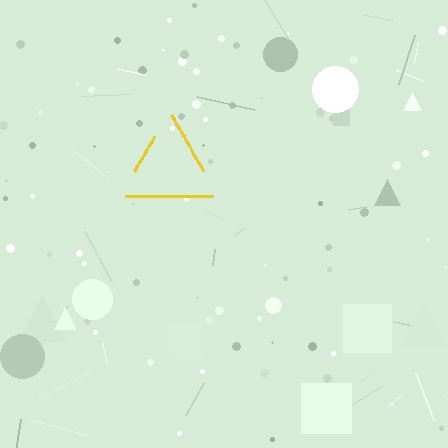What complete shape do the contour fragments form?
The contour fragments form a triangle.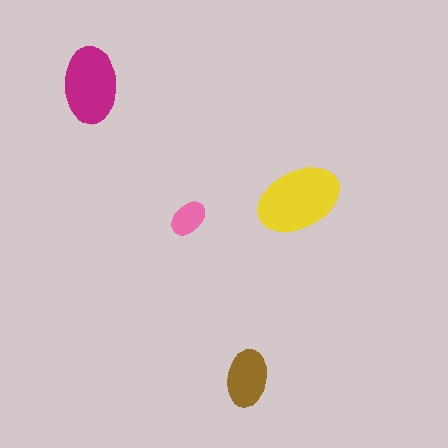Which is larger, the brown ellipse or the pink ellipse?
The brown one.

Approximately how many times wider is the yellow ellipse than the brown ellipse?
About 1.5 times wider.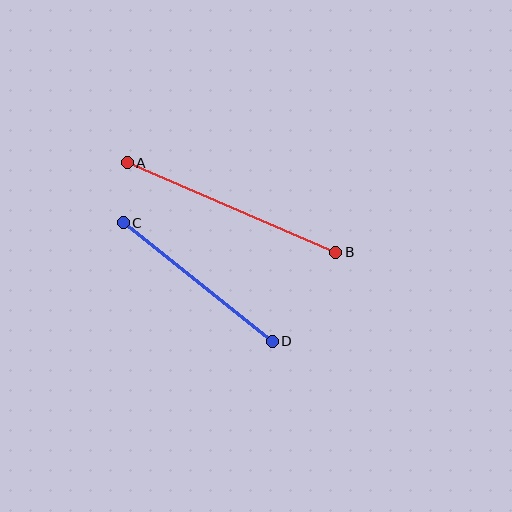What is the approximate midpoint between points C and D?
The midpoint is at approximately (198, 282) pixels.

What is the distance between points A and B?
The distance is approximately 227 pixels.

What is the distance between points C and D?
The distance is approximately 191 pixels.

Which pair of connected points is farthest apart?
Points A and B are farthest apart.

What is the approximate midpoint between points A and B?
The midpoint is at approximately (232, 207) pixels.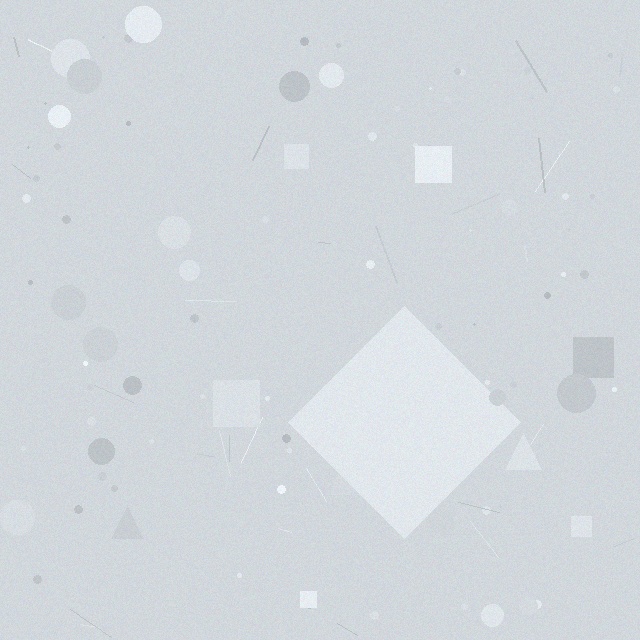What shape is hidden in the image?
A diamond is hidden in the image.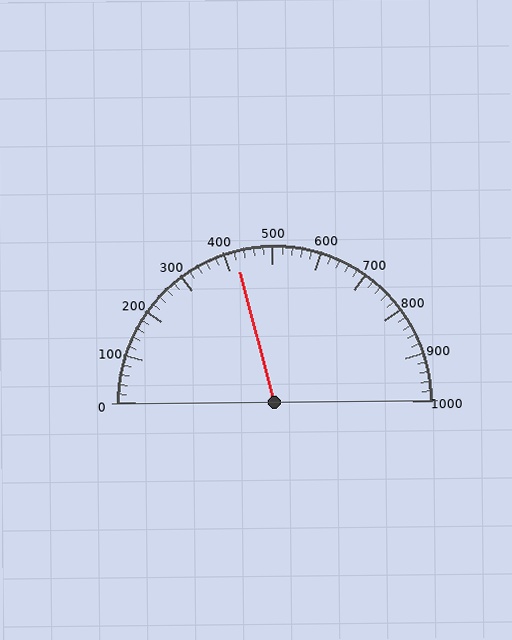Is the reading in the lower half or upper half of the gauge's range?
The reading is in the lower half of the range (0 to 1000).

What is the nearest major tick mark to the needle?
The nearest major tick mark is 400.